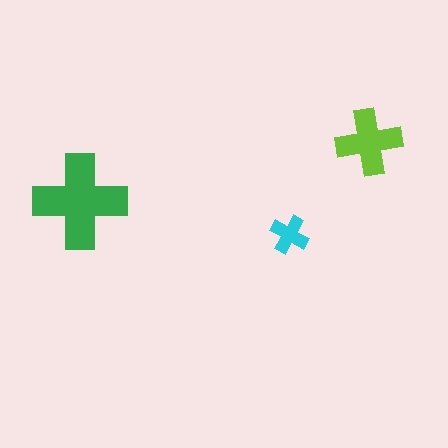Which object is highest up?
The lime cross is topmost.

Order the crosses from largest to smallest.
the green one, the lime one, the cyan one.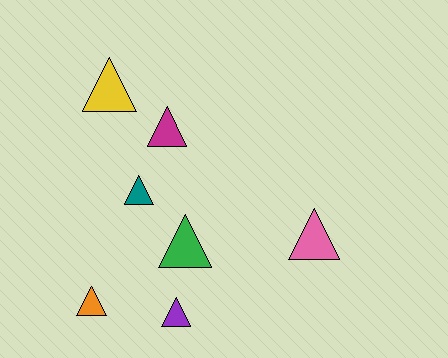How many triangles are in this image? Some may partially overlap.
There are 7 triangles.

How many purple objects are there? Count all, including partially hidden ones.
There is 1 purple object.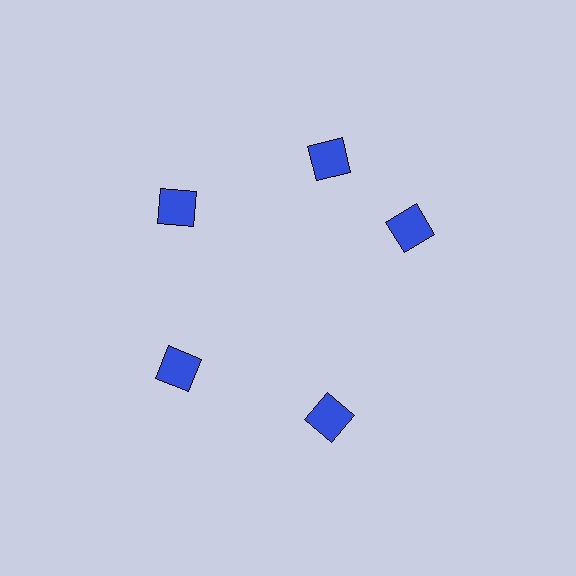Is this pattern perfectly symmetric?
No. The 5 blue squares are arranged in a ring, but one element near the 3 o'clock position is rotated out of alignment along the ring, breaking the 5-fold rotational symmetry.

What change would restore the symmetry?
The symmetry would be restored by rotating it back into even spacing with its neighbors so that all 5 squares sit at equal angles and equal distance from the center.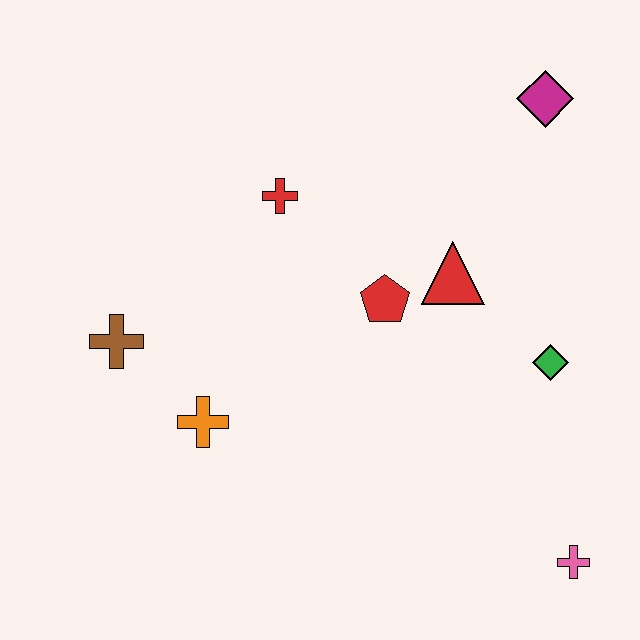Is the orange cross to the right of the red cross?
No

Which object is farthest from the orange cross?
The magenta diamond is farthest from the orange cross.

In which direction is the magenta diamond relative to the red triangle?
The magenta diamond is above the red triangle.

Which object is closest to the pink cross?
The green diamond is closest to the pink cross.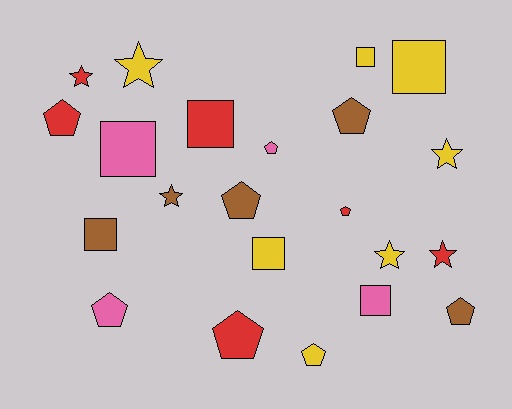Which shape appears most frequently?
Pentagon, with 9 objects.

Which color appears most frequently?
Yellow, with 7 objects.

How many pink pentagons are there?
There are 2 pink pentagons.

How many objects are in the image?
There are 22 objects.